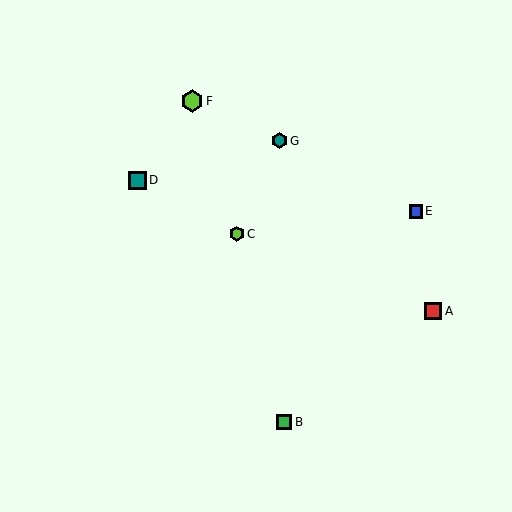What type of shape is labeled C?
Shape C is a lime hexagon.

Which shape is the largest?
The lime hexagon (labeled F) is the largest.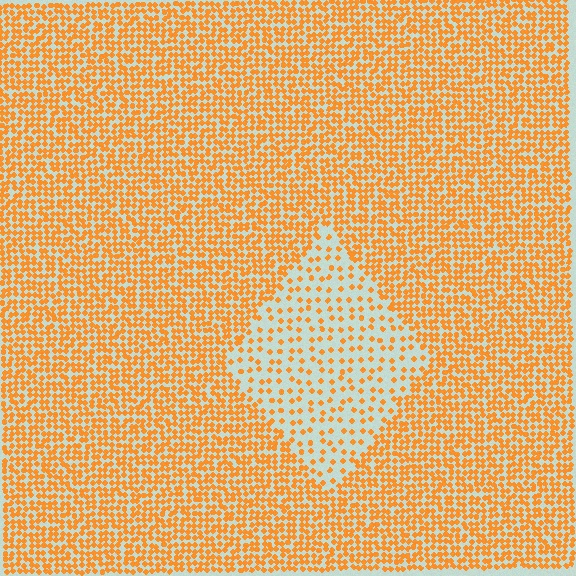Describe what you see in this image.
The image contains small orange elements arranged at two different densities. A diamond-shaped region is visible where the elements are less densely packed than the surrounding area.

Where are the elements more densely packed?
The elements are more densely packed outside the diamond boundary.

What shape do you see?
I see a diamond.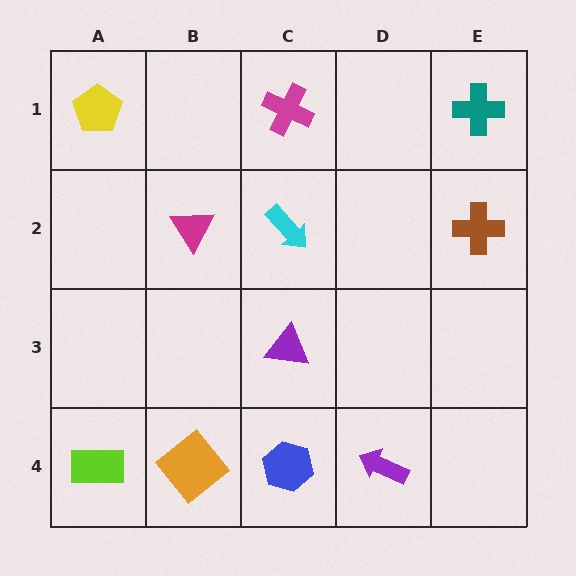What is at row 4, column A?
A lime rectangle.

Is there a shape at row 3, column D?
No, that cell is empty.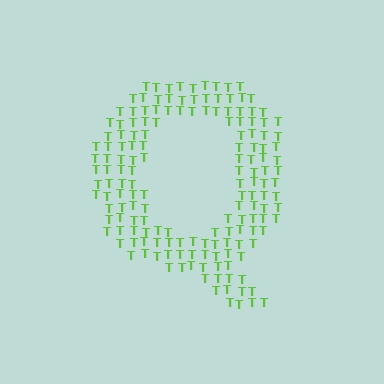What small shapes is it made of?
It is made of small letter T's.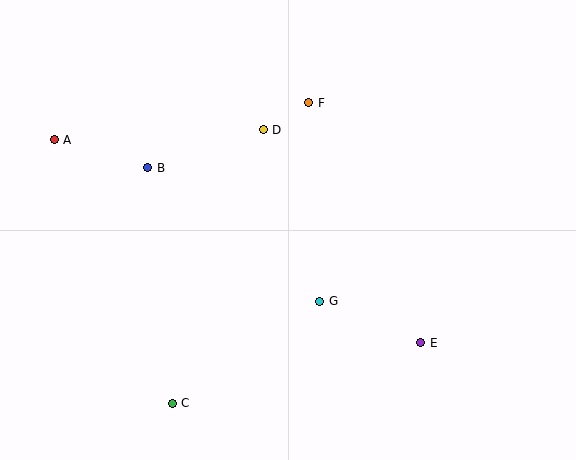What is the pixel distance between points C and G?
The distance between C and G is 180 pixels.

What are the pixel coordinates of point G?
Point G is at (320, 301).